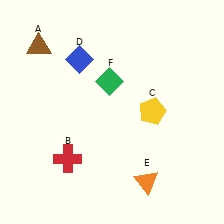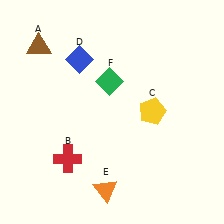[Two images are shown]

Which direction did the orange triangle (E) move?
The orange triangle (E) moved left.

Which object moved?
The orange triangle (E) moved left.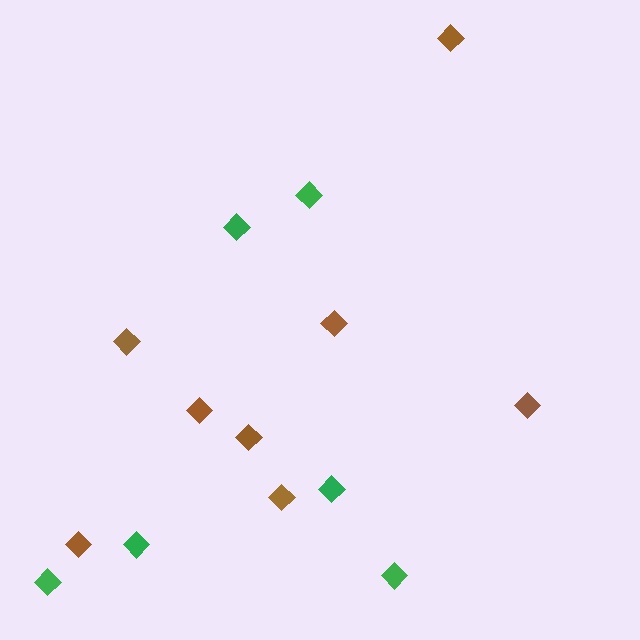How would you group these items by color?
There are 2 groups: one group of green diamonds (6) and one group of brown diamonds (8).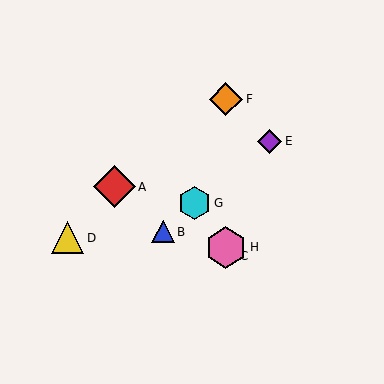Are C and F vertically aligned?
Yes, both are at x≈226.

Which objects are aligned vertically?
Objects C, F, H are aligned vertically.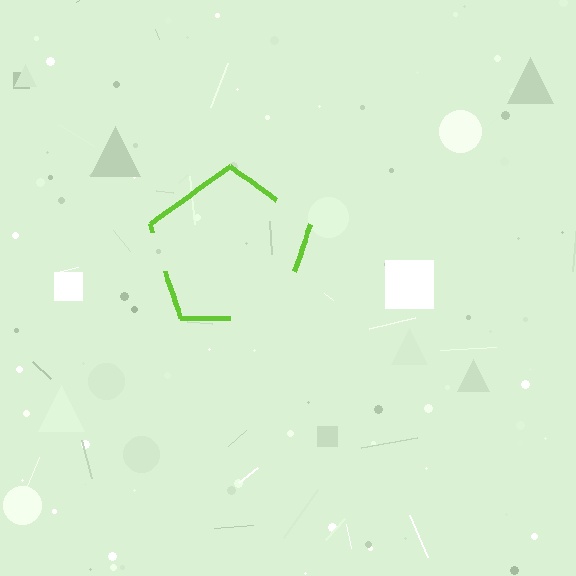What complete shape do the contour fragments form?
The contour fragments form a pentagon.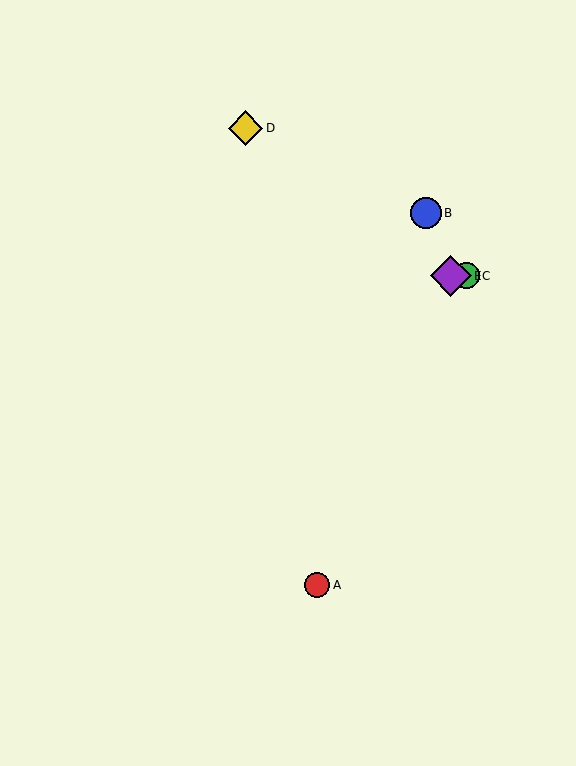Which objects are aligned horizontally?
Objects C, E are aligned horizontally.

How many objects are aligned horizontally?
2 objects (C, E) are aligned horizontally.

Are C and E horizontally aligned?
Yes, both are at y≈276.